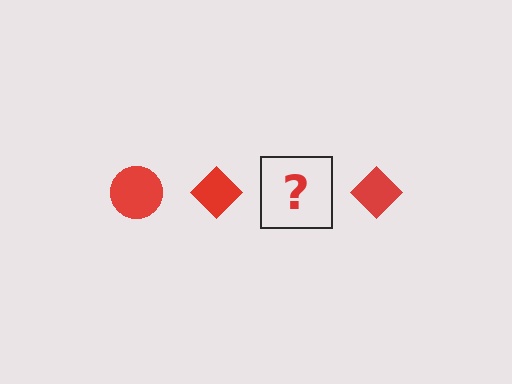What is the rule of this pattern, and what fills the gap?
The rule is that the pattern cycles through circle, diamond shapes in red. The gap should be filled with a red circle.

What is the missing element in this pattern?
The missing element is a red circle.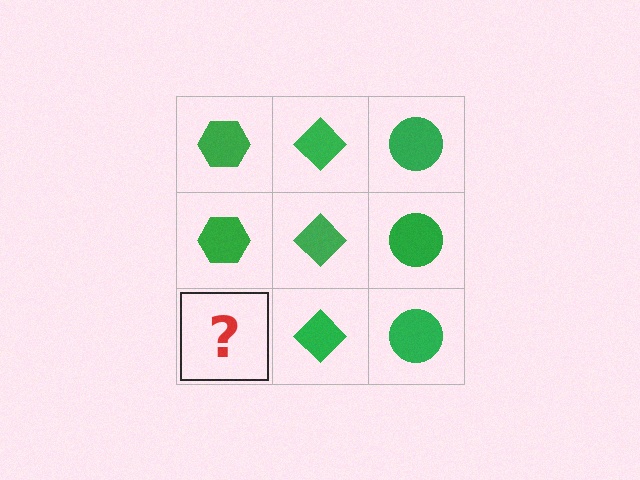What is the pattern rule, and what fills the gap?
The rule is that each column has a consistent shape. The gap should be filled with a green hexagon.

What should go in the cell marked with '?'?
The missing cell should contain a green hexagon.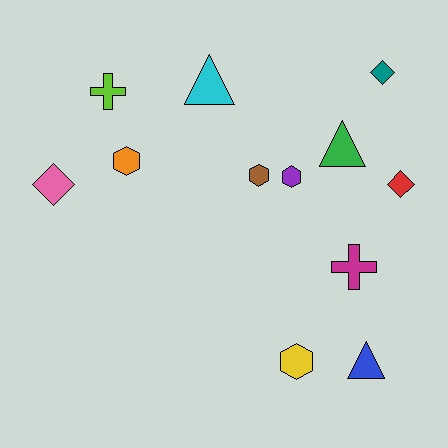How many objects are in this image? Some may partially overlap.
There are 12 objects.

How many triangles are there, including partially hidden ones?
There are 3 triangles.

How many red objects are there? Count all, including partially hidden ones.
There is 1 red object.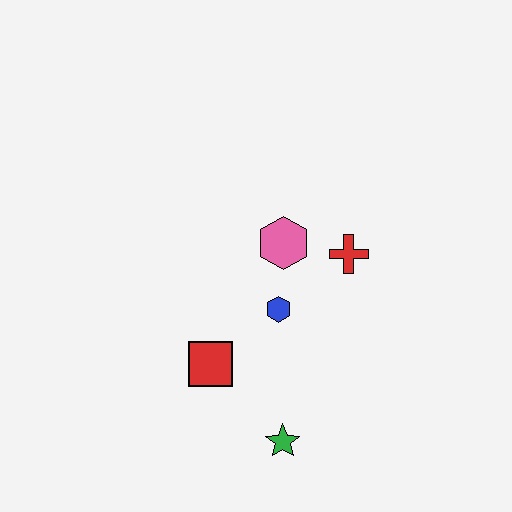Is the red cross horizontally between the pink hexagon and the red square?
No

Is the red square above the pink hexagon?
No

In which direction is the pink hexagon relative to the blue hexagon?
The pink hexagon is above the blue hexagon.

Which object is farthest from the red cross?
The green star is farthest from the red cross.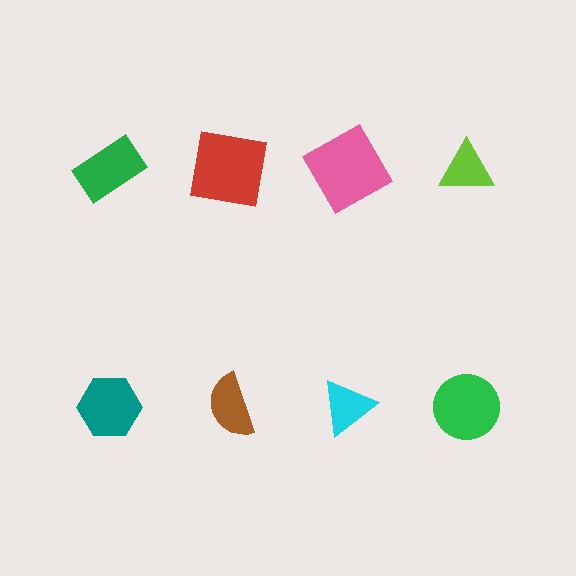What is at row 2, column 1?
A teal hexagon.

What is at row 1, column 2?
A red square.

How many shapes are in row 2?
4 shapes.